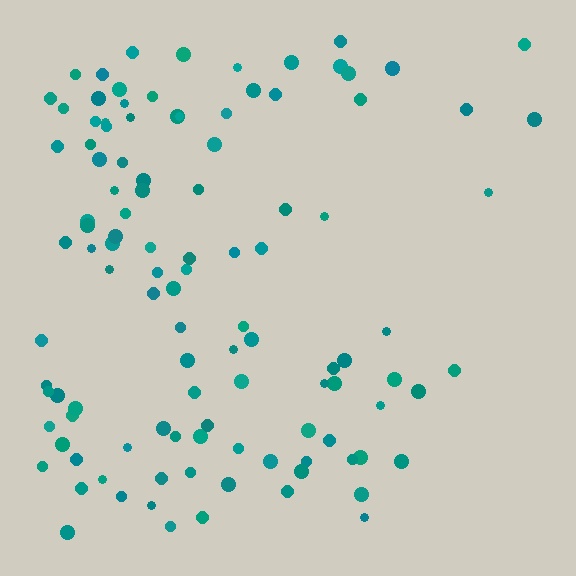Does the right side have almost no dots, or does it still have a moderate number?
Still a moderate number, just noticeably fewer than the left.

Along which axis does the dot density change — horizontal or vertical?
Horizontal.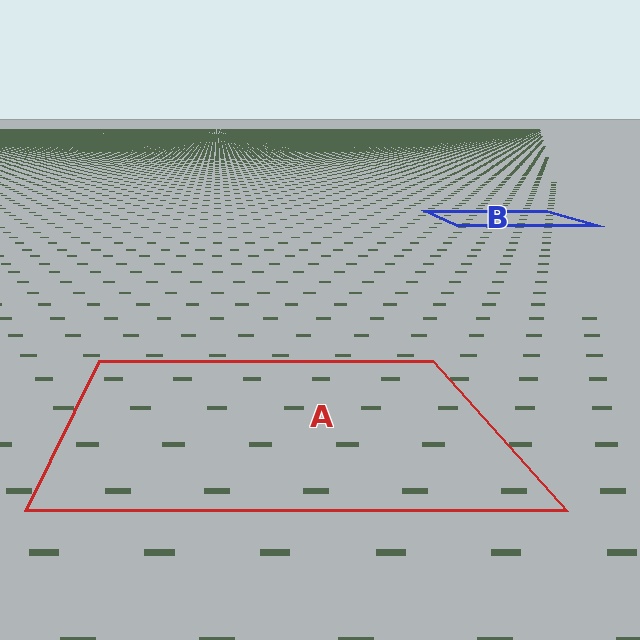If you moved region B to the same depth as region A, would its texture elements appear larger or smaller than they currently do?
They would appear larger. At a closer depth, the same texture elements are projected at a bigger on-screen size.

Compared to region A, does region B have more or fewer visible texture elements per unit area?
Region B has more texture elements per unit area — they are packed more densely because it is farther away.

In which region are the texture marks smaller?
The texture marks are smaller in region B, because it is farther away.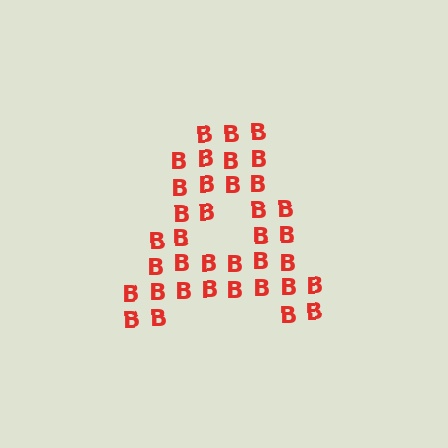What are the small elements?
The small elements are letter B's.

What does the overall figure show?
The overall figure shows the letter A.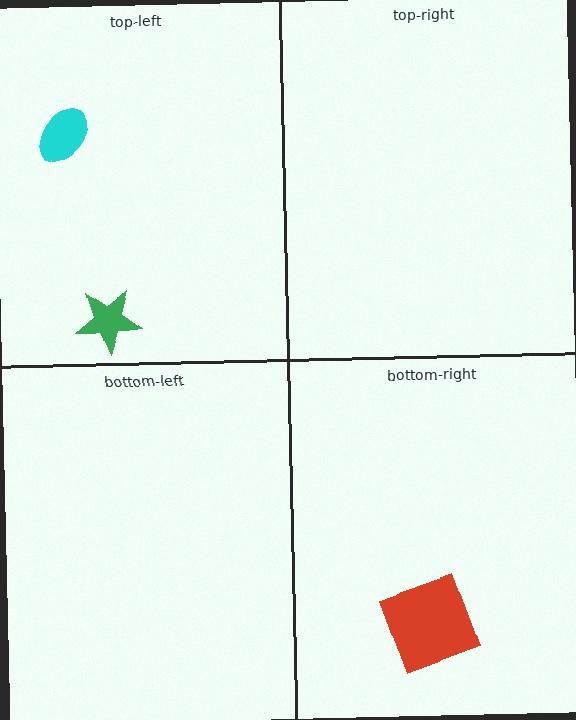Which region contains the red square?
The bottom-right region.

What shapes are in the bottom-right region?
The red square.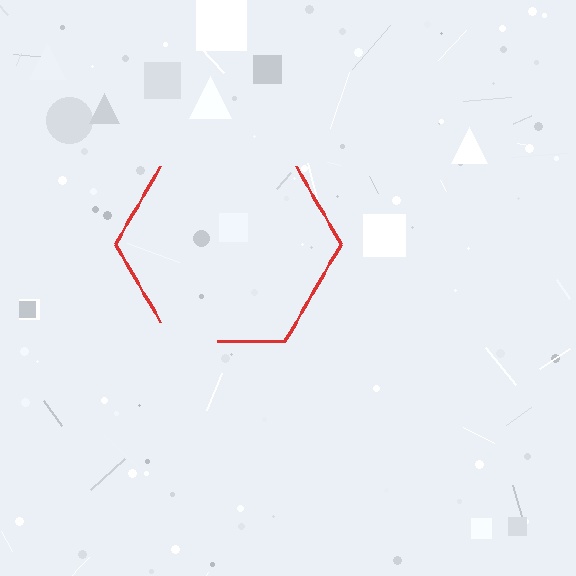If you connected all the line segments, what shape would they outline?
They would outline a hexagon.